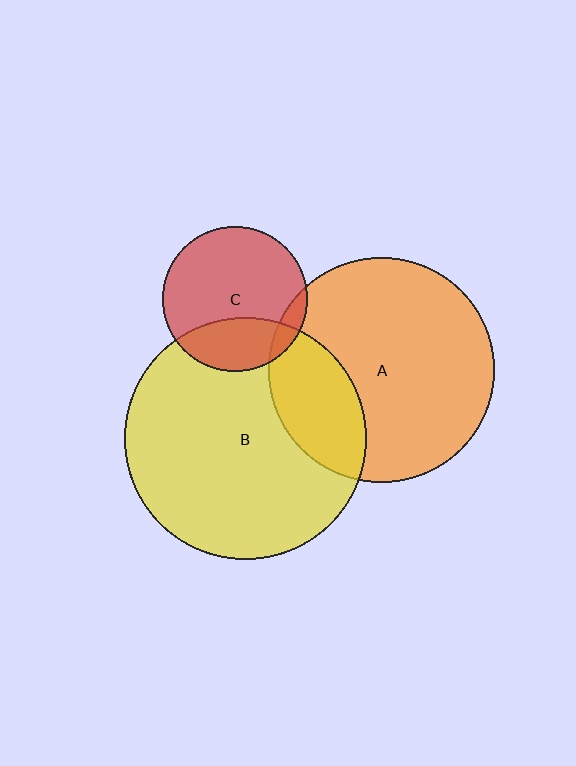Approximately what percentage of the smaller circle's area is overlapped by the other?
Approximately 10%.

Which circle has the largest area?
Circle B (yellow).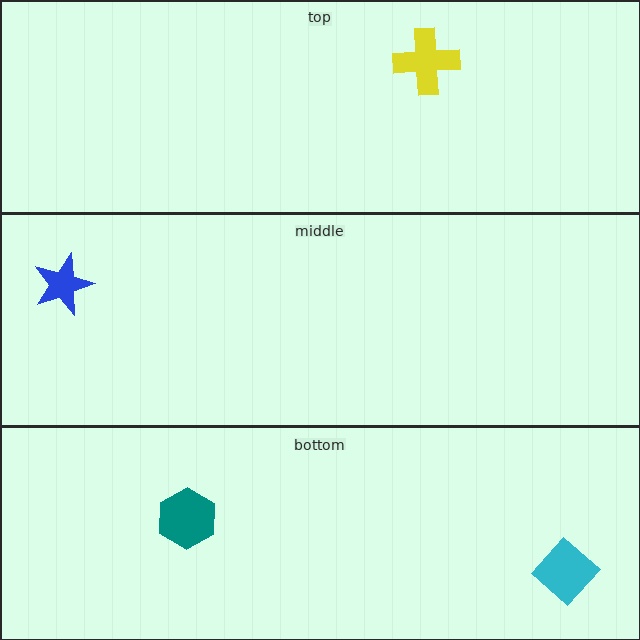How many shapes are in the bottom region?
2.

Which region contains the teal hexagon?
The bottom region.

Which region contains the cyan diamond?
The bottom region.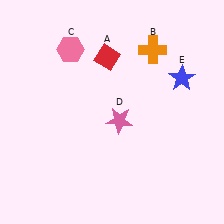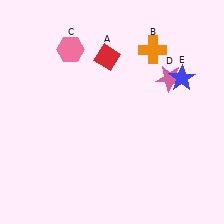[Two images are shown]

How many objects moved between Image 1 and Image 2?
1 object moved between the two images.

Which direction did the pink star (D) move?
The pink star (D) moved right.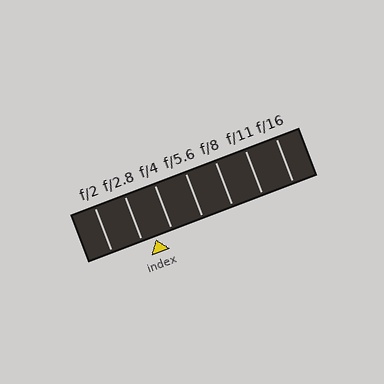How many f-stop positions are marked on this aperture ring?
There are 7 f-stop positions marked.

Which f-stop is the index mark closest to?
The index mark is closest to f/2.8.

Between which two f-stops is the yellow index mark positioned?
The index mark is between f/2.8 and f/4.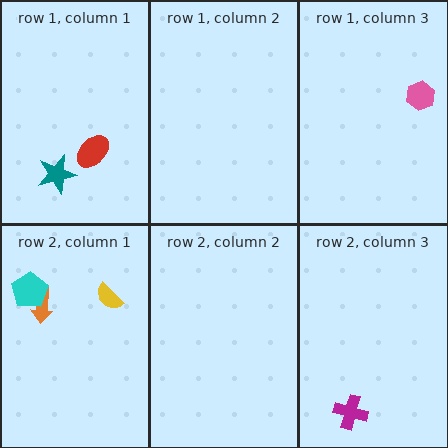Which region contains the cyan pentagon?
The row 2, column 1 region.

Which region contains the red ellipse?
The row 1, column 1 region.